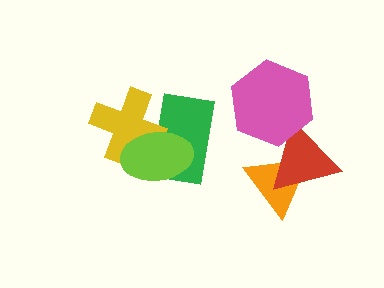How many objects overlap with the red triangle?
2 objects overlap with the red triangle.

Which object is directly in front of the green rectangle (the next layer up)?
The yellow cross is directly in front of the green rectangle.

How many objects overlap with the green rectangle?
2 objects overlap with the green rectangle.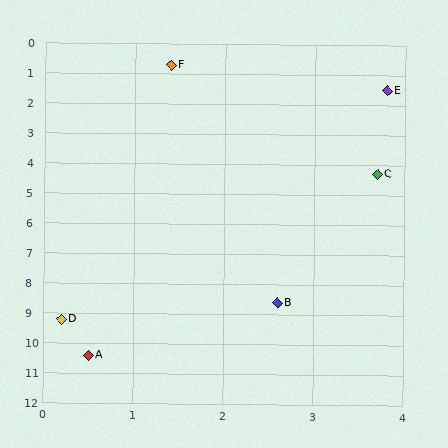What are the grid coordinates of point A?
Point A is at approximately (0.5, 10.4).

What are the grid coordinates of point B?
Point B is at approximately (2.6, 8.6).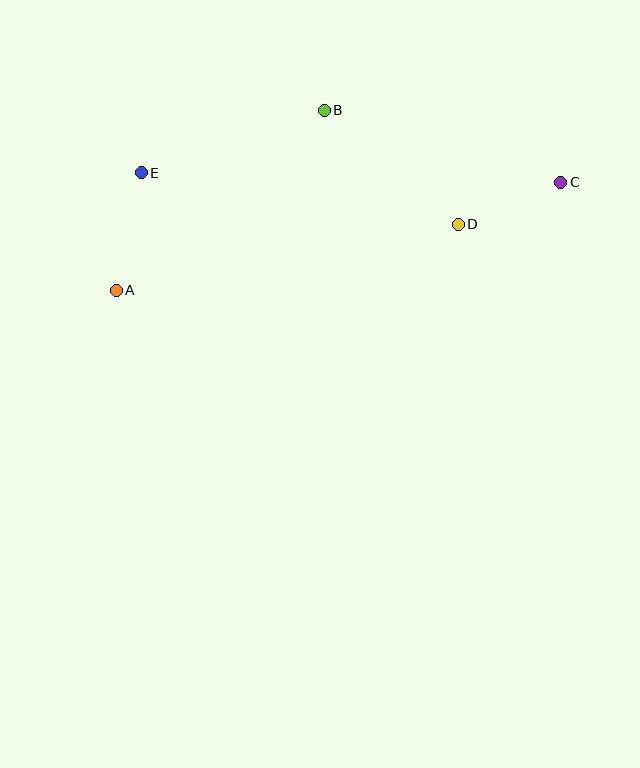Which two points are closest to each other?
Points C and D are closest to each other.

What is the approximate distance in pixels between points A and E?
The distance between A and E is approximately 120 pixels.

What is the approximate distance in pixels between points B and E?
The distance between B and E is approximately 193 pixels.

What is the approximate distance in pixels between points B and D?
The distance between B and D is approximately 176 pixels.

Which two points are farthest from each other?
Points A and C are farthest from each other.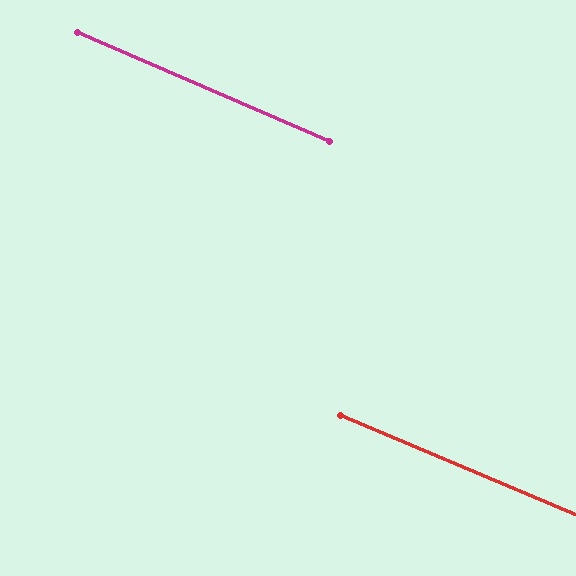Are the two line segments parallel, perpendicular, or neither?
Parallel — their directions differ by only 0.6°.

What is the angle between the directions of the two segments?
Approximately 1 degree.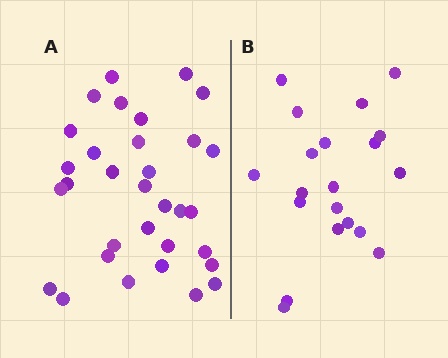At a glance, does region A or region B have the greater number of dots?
Region A (the left region) has more dots.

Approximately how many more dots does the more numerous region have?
Region A has roughly 12 or so more dots than region B.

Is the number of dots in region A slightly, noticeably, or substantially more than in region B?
Region A has substantially more. The ratio is roughly 1.6 to 1.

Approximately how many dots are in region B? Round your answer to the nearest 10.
About 20 dots.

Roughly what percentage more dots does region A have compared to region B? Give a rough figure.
About 60% more.